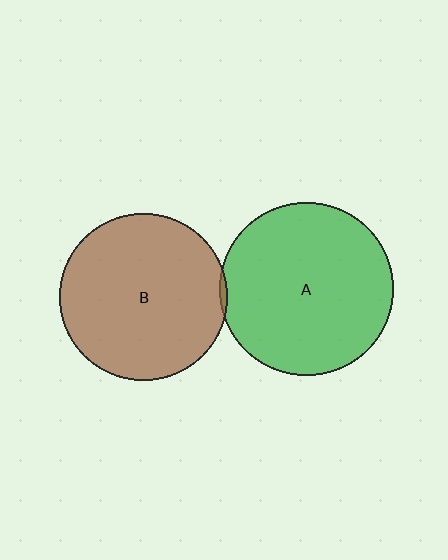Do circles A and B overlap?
Yes.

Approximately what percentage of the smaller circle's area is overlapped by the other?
Approximately 5%.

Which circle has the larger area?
Circle A (green).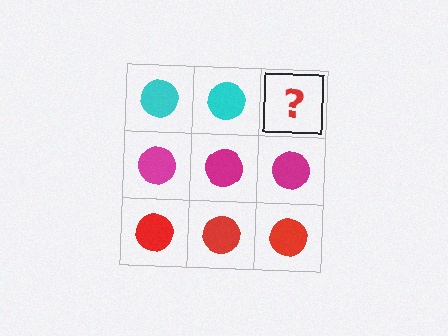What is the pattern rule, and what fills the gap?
The rule is that each row has a consistent color. The gap should be filled with a cyan circle.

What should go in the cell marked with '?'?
The missing cell should contain a cyan circle.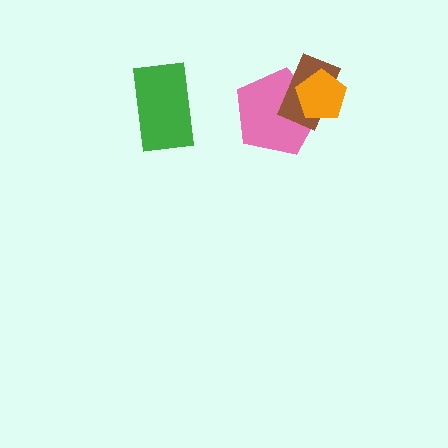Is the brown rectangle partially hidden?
Yes, it is partially covered by another shape.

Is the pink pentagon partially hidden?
Yes, it is partially covered by another shape.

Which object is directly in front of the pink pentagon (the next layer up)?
The brown rectangle is directly in front of the pink pentagon.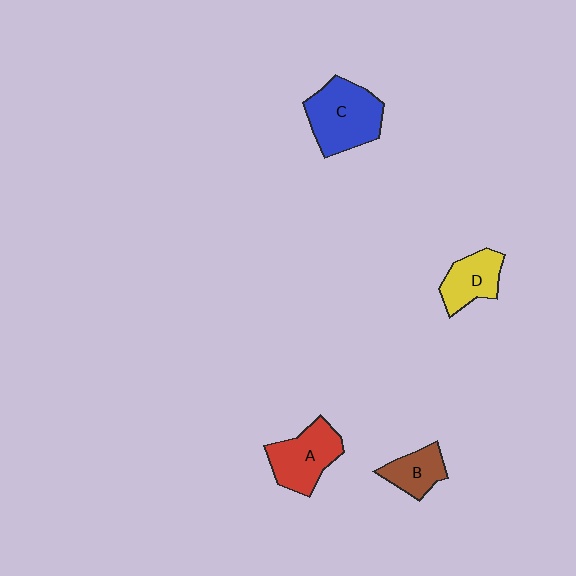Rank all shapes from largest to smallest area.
From largest to smallest: C (blue), A (red), D (yellow), B (brown).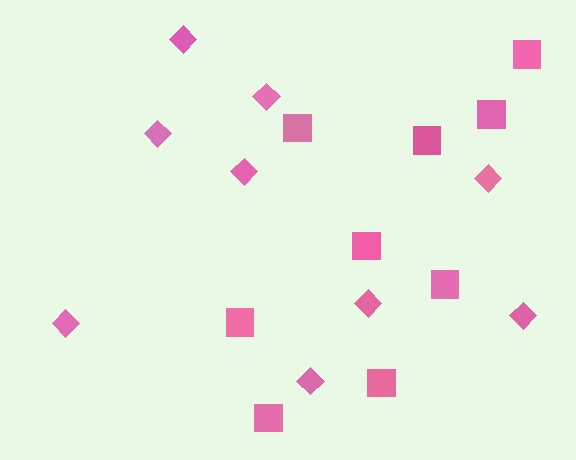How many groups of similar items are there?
There are 2 groups: one group of squares (9) and one group of diamonds (9).